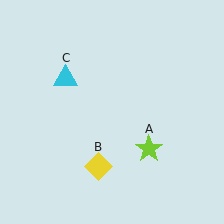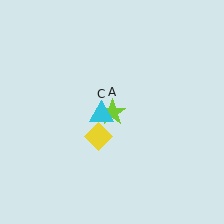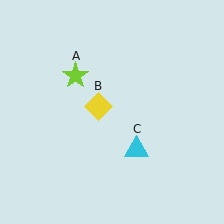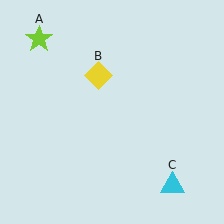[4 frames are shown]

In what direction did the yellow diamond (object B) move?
The yellow diamond (object B) moved up.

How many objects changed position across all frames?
3 objects changed position: lime star (object A), yellow diamond (object B), cyan triangle (object C).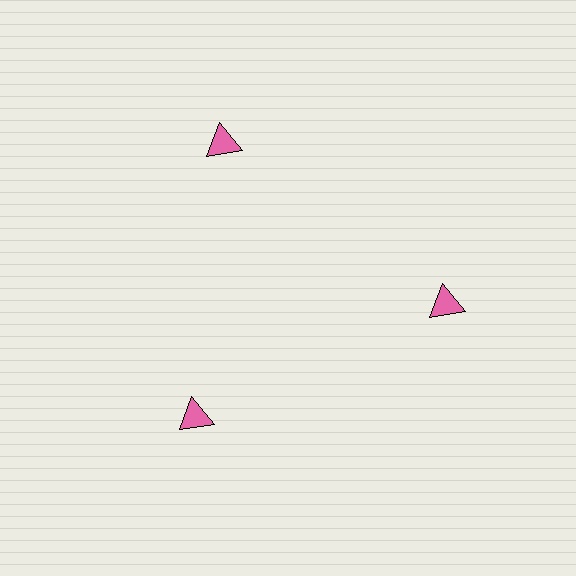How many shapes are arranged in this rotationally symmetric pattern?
There are 3 shapes, arranged in 3 groups of 1.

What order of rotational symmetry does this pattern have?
This pattern has 3-fold rotational symmetry.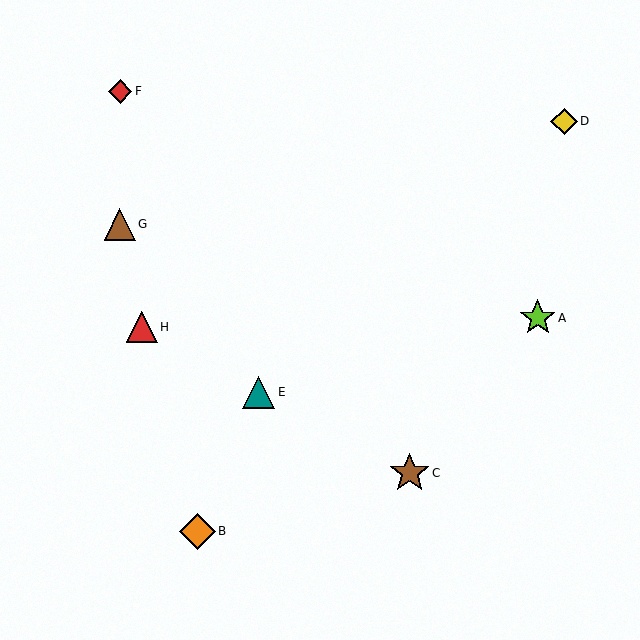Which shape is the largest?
The brown star (labeled C) is the largest.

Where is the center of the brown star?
The center of the brown star is at (410, 473).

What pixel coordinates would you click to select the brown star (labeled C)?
Click at (410, 473) to select the brown star C.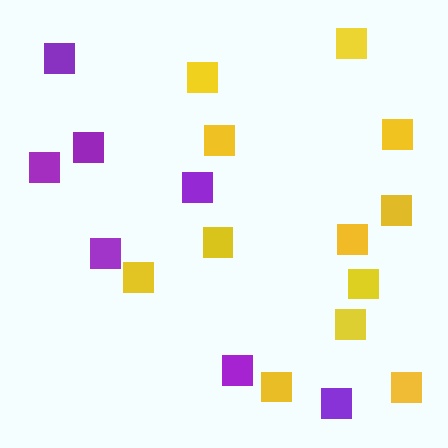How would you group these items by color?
There are 2 groups: one group of yellow squares (12) and one group of purple squares (7).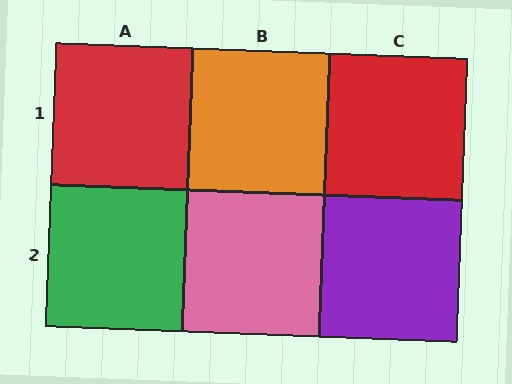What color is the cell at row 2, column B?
Pink.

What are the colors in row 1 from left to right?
Red, orange, red.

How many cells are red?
2 cells are red.